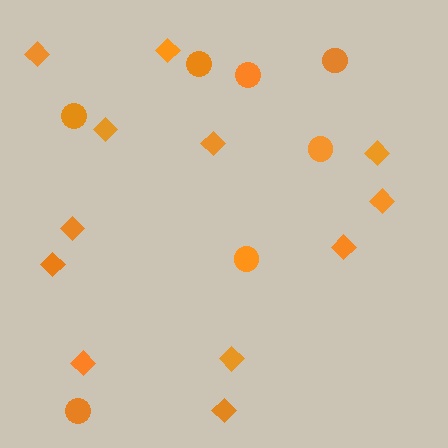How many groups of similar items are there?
There are 2 groups: one group of circles (7) and one group of diamonds (12).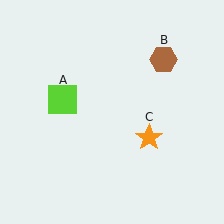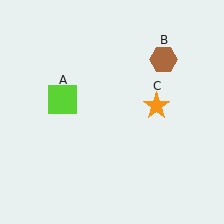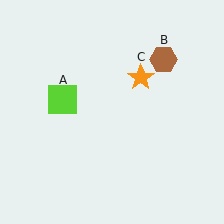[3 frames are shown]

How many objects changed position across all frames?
1 object changed position: orange star (object C).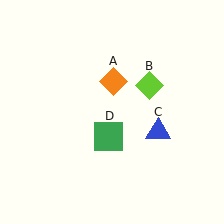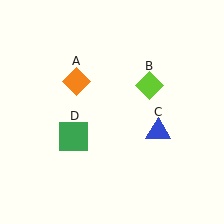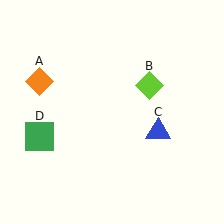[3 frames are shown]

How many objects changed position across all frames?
2 objects changed position: orange diamond (object A), green square (object D).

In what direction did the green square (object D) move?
The green square (object D) moved left.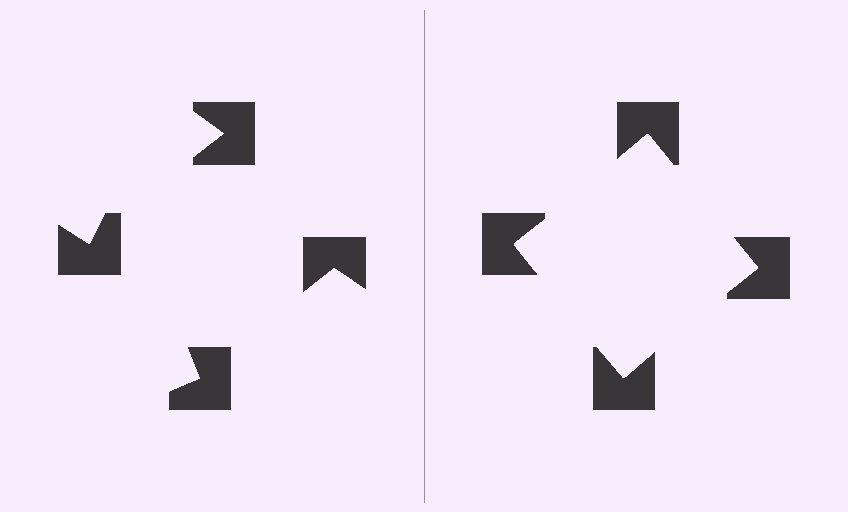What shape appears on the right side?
An illusory square.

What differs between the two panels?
The notched squares are positioned identically on both sides; only the wedge orientations differ. On the right they align to a square; on the left they are misaligned.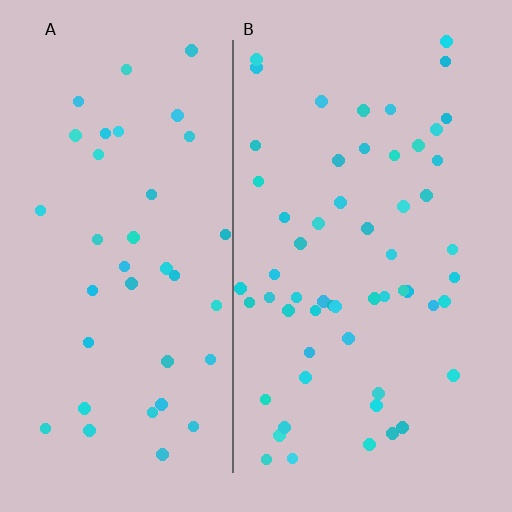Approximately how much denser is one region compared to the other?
Approximately 1.5× — region B over region A.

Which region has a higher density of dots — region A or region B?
B (the right).